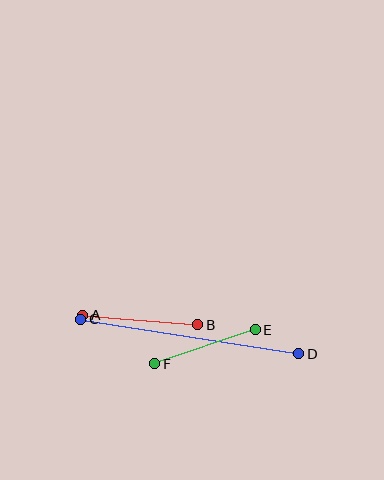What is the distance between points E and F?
The distance is approximately 106 pixels.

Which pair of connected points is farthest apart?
Points C and D are farthest apart.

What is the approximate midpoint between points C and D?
The midpoint is at approximately (190, 337) pixels.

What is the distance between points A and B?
The distance is approximately 115 pixels.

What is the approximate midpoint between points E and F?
The midpoint is at approximately (205, 347) pixels.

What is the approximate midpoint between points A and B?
The midpoint is at approximately (140, 320) pixels.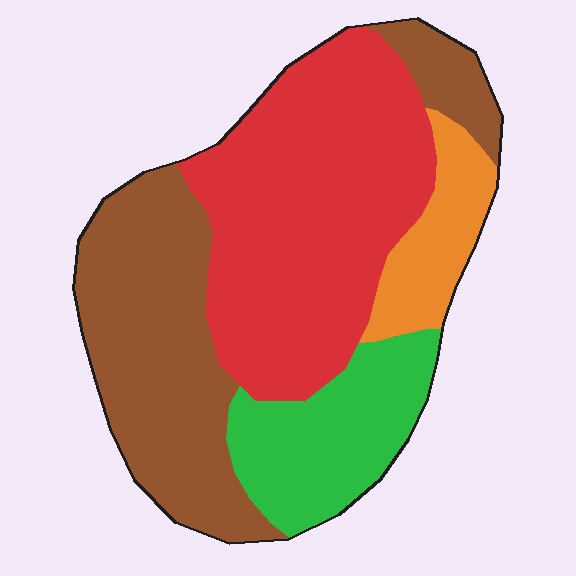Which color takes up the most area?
Red, at roughly 40%.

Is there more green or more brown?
Brown.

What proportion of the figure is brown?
Brown takes up between a third and a half of the figure.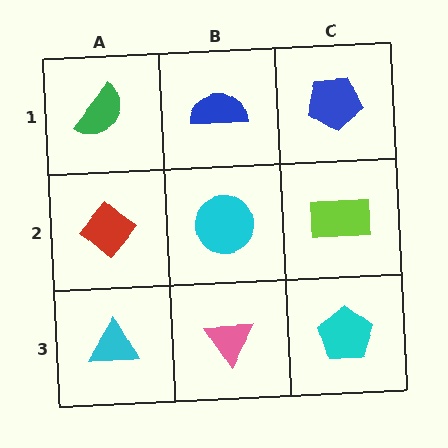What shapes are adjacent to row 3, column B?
A cyan circle (row 2, column B), a cyan triangle (row 3, column A), a cyan pentagon (row 3, column C).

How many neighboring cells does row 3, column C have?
2.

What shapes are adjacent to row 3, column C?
A lime rectangle (row 2, column C), a pink triangle (row 3, column B).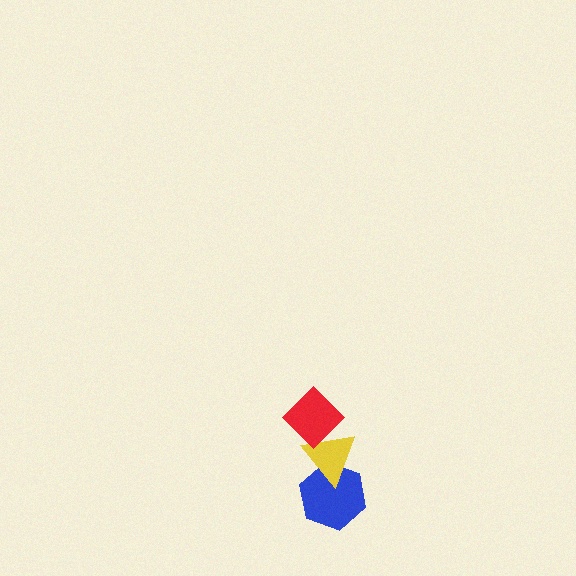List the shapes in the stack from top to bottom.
From top to bottom: the red diamond, the yellow triangle, the blue hexagon.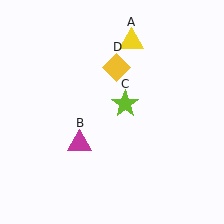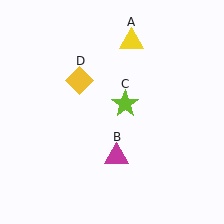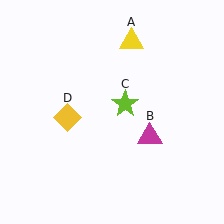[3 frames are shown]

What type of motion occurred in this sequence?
The magenta triangle (object B), yellow diamond (object D) rotated counterclockwise around the center of the scene.